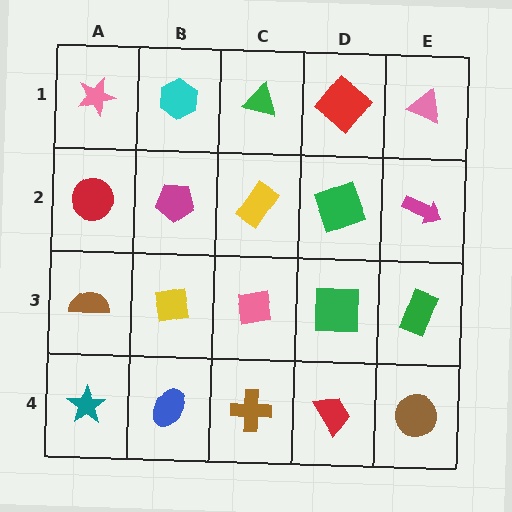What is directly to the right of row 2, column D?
A magenta arrow.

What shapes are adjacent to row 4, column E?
A green rectangle (row 3, column E), a red trapezoid (row 4, column D).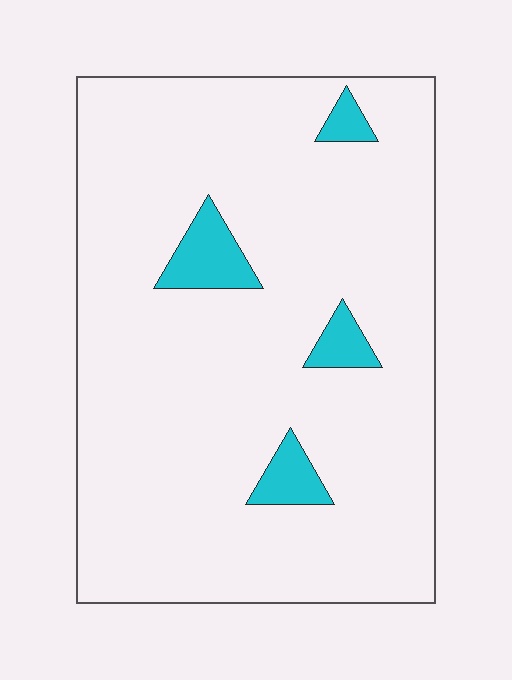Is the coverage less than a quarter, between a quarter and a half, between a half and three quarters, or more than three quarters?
Less than a quarter.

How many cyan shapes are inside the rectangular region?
4.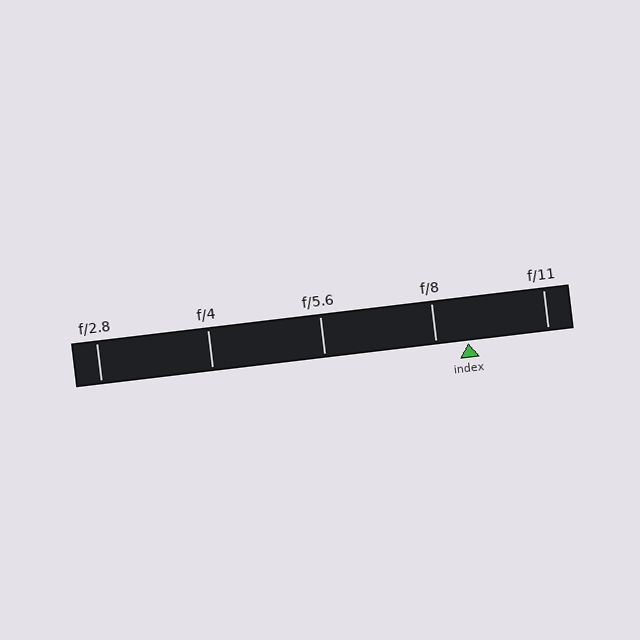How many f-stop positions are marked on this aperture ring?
There are 5 f-stop positions marked.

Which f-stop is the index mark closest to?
The index mark is closest to f/8.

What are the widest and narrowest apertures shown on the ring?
The widest aperture shown is f/2.8 and the narrowest is f/11.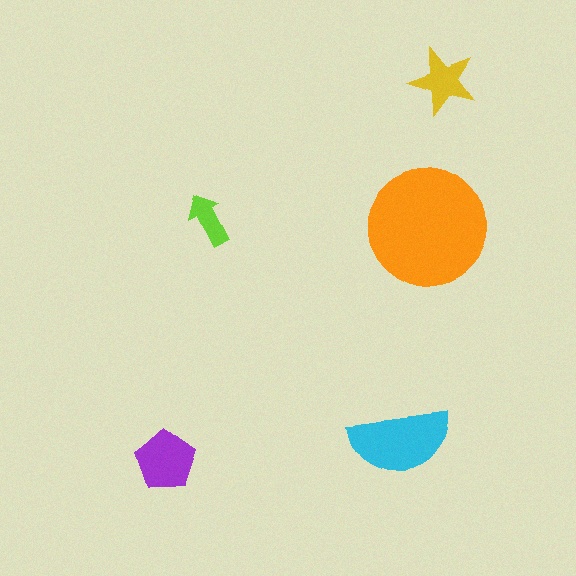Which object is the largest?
The orange circle.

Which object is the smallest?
The lime arrow.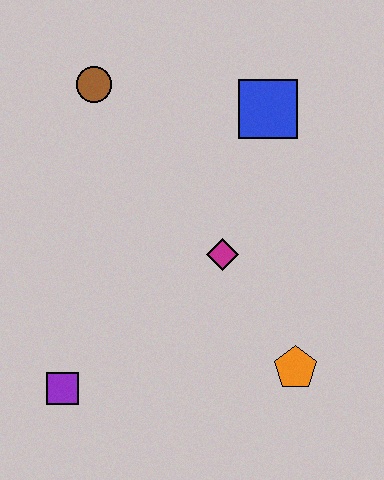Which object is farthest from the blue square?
The purple square is farthest from the blue square.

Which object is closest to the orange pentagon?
The magenta diamond is closest to the orange pentagon.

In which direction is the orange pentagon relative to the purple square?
The orange pentagon is to the right of the purple square.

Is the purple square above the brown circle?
No